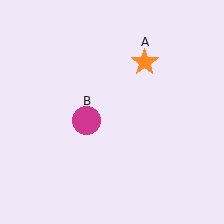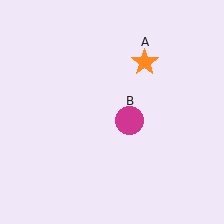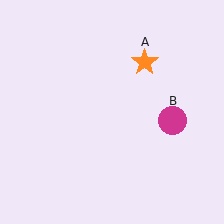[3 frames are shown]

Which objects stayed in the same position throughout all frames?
Orange star (object A) remained stationary.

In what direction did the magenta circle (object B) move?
The magenta circle (object B) moved right.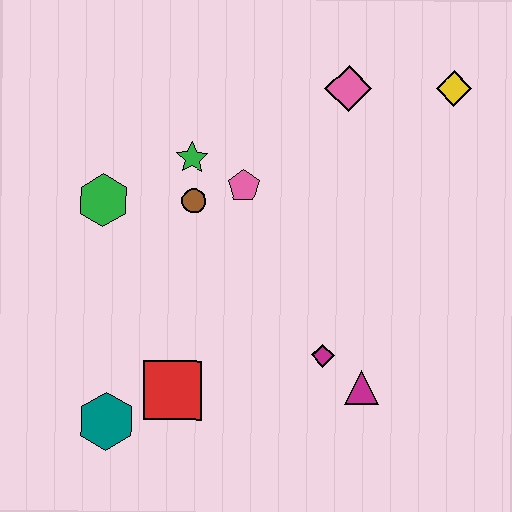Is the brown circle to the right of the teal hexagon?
Yes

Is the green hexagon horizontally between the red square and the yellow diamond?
No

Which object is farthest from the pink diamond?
The teal hexagon is farthest from the pink diamond.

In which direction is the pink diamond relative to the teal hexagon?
The pink diamond is above the teal hexagon.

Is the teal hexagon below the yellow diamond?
Yes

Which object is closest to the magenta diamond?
The magenta triangle is closest to the magenta diamond.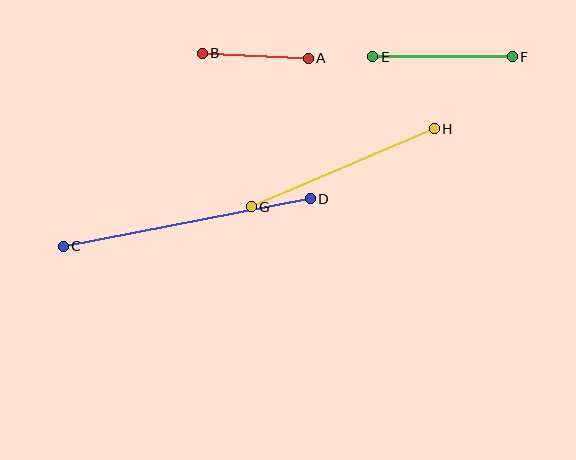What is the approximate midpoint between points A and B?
The midpoint is at approximately (255, 56) pixels.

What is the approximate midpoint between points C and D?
The midpoint is at approximately (187, 223) pixels.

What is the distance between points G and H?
The distance is approximately 199 pixels.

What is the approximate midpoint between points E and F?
The midpoint is at approximately (443, 57) pixels.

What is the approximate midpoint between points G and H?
The midpoint is at approximately (343, 168) pixels.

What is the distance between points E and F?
The distance is approximately 139 pixels.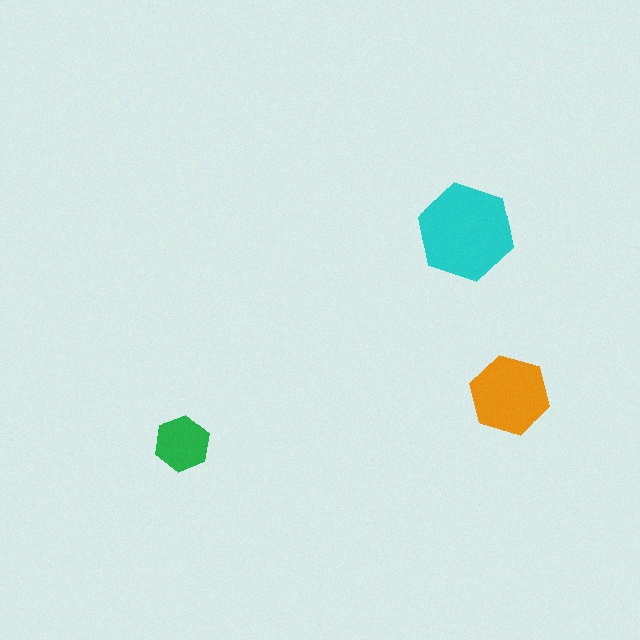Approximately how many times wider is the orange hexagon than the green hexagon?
About 1.5 times wider.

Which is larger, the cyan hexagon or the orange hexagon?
The cyan one.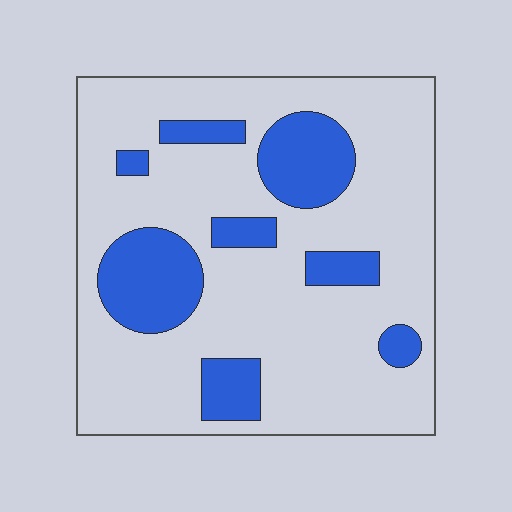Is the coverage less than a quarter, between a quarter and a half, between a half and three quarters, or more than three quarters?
Less than a quarter.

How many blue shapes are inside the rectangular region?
8.